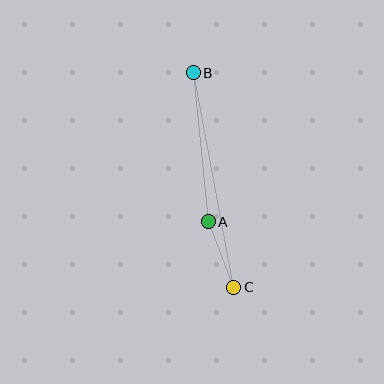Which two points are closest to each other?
Points A and C are closest to each other.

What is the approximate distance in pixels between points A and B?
The distance between A and B is approximately 150 pixels.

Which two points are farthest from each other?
Points B and C are farthest from each other.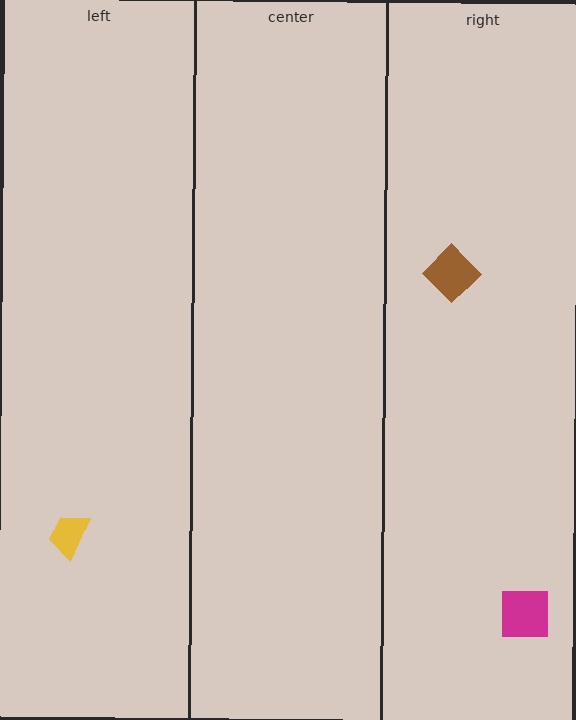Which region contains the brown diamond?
The right region.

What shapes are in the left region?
The yellow trapezoid.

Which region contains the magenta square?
The right region.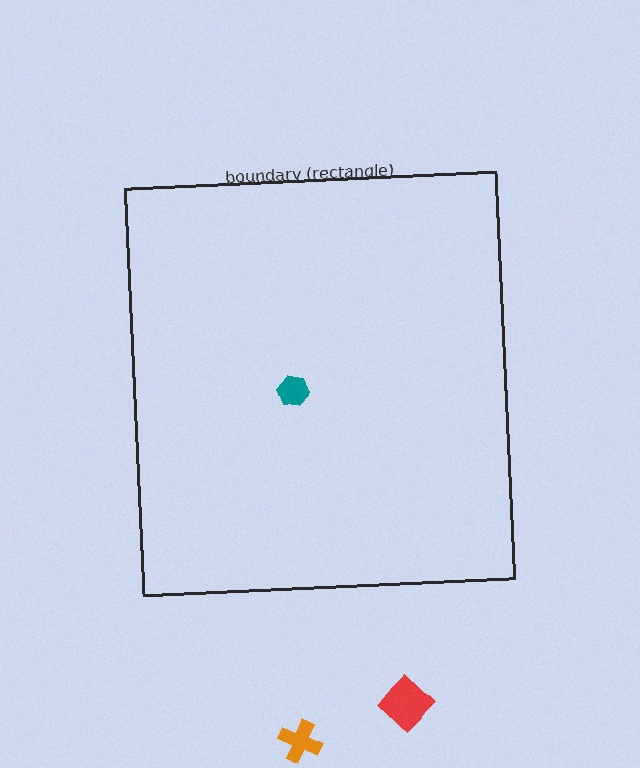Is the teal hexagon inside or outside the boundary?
Inside.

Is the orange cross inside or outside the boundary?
Outside.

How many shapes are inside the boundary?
1 inside, 2 outside.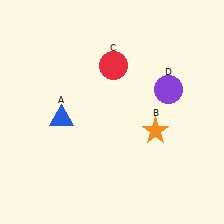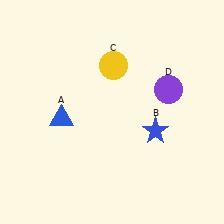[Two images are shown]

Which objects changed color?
B changed from orange to blue. C changed from red to yellow.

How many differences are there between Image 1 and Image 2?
There are 2 differences between the two images.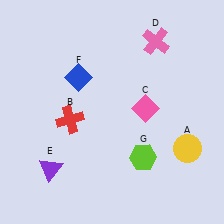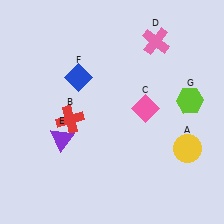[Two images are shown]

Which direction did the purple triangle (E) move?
The purple triangle (E) moved up.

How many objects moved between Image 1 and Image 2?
2 objects moved between the two images.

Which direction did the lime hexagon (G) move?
The lime hexagon (G) moved up.